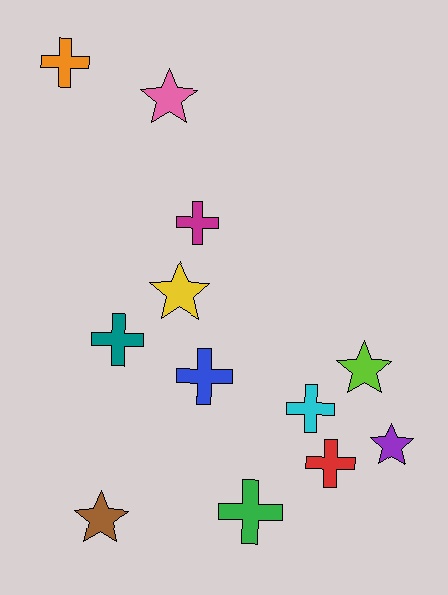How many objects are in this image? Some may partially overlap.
There are 12 objects.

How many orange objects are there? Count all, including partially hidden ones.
There is 1 orange object.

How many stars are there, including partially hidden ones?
There are 5 stars.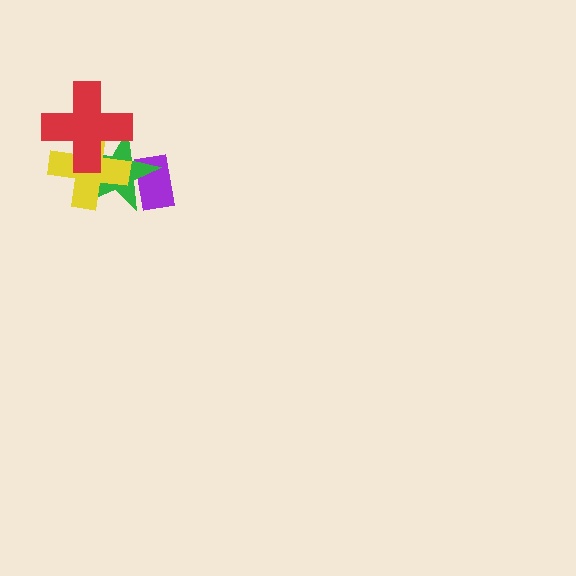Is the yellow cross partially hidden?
Yes, it is partially covered by another shape.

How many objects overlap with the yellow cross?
2 objects overlap with the yellow cross.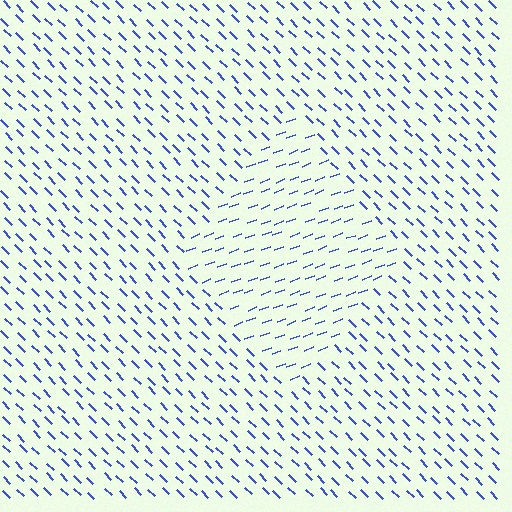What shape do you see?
I see a diamond.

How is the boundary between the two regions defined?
The boundary is defined purely by a change in line orientation (approximately 66 degrees difference). All lines are the same color and thickness.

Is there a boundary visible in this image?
Yes, there is a texture boundary formed by a change in line orientation.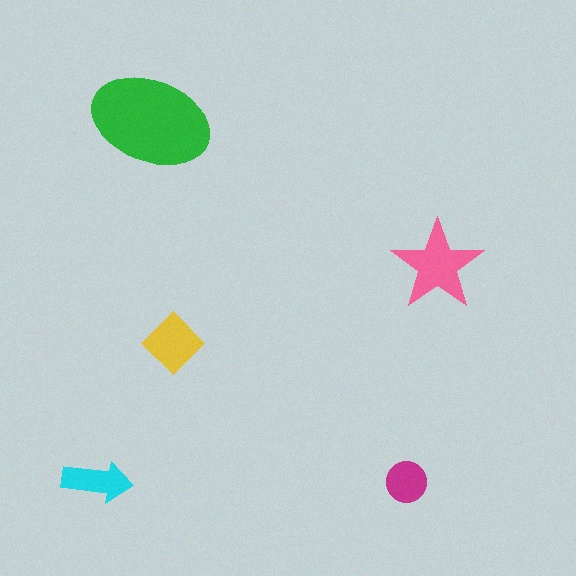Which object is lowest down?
The magenta circle is bottommost.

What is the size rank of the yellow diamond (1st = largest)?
3rd.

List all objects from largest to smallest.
The green ellipse, the pink star, the yellow diamond, the cyan arrow, the magenta circle.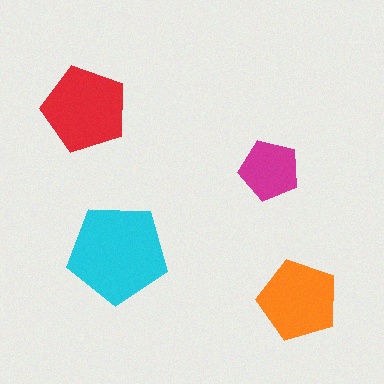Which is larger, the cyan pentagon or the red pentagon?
The cyan one.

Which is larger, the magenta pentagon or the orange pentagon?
The orange one.